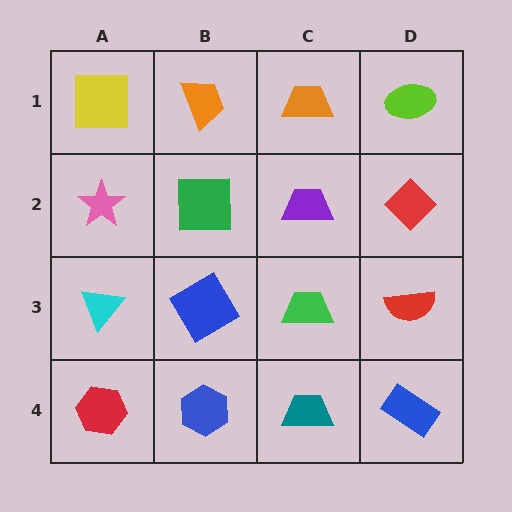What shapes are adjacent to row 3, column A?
A pink star (row 2, column A), a red hexagon (row 4, column A), a blue diamond (row 3, column B).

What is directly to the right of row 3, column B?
A green trapezoid.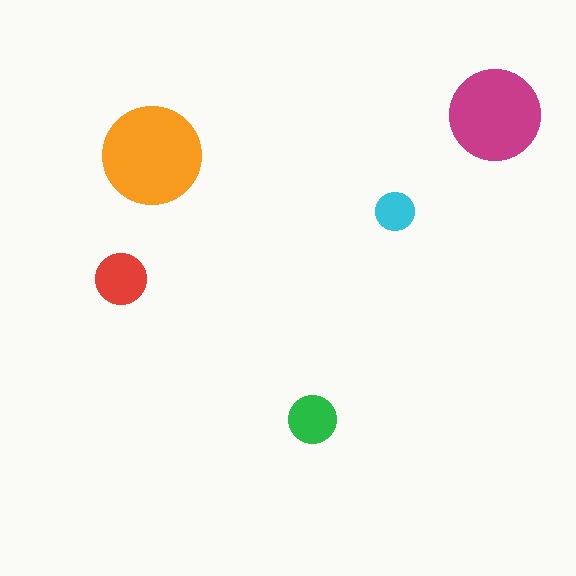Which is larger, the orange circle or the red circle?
The orange one.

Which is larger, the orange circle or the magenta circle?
The orange one.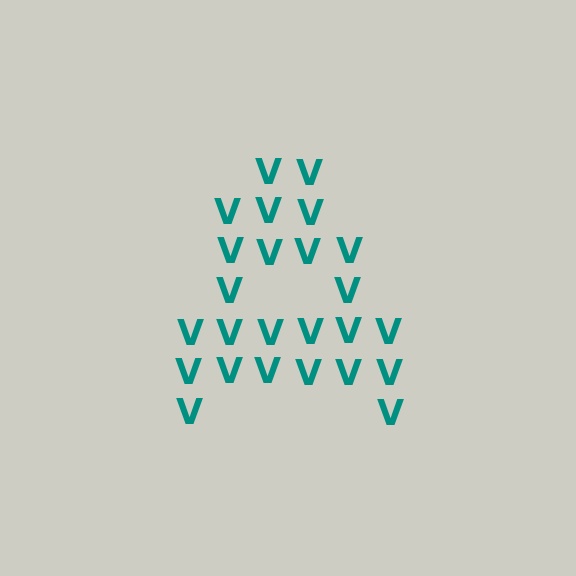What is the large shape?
The large shape is the letter A.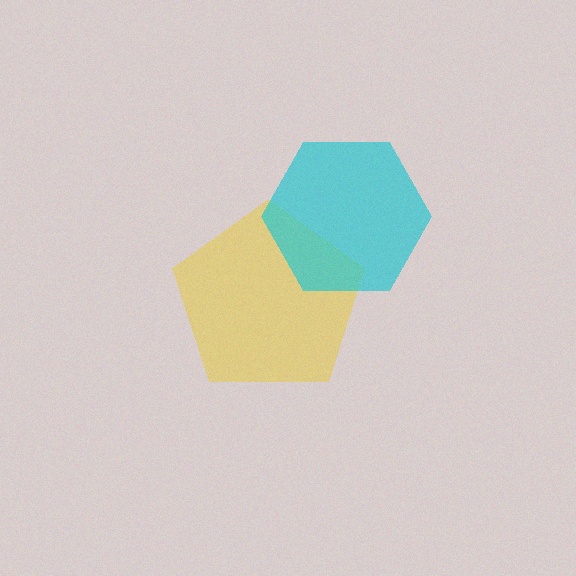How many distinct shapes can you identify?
There are 2 distinct shapes: a yellow pentagon, a cyan hexagon.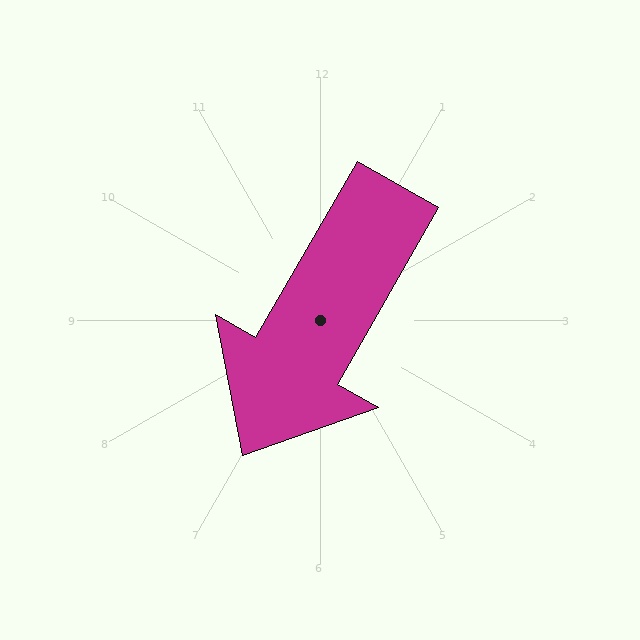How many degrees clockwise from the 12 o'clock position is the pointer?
Approximately 210 degrees.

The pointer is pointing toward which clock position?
Roughly 7 o'clock.